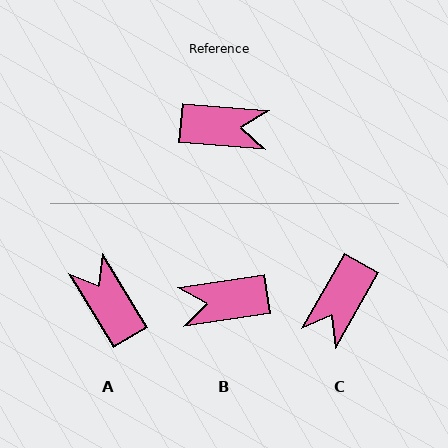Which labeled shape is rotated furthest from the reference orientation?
B, about 167 degrees away.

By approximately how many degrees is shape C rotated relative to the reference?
Approximately 116 degrees clockwise.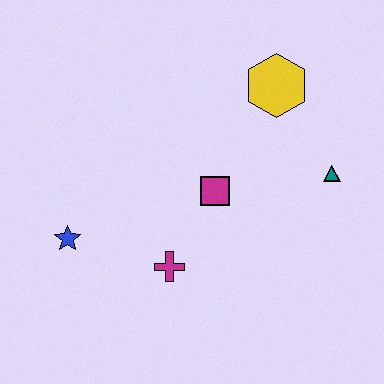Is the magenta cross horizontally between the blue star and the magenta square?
Yes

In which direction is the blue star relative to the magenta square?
The blue star is to the left of the magenta square.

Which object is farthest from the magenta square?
The blue star is farthest from the magenta square.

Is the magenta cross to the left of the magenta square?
Yes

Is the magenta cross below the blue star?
Yes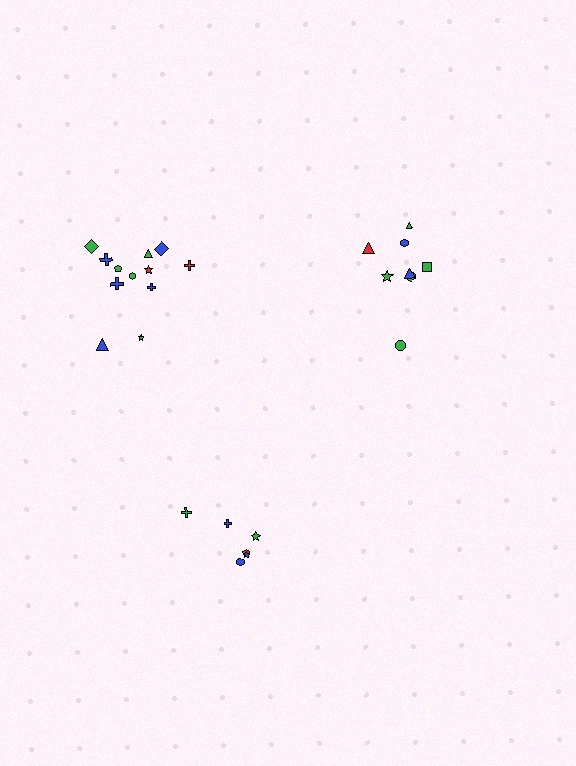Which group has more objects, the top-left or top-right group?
The top-left group.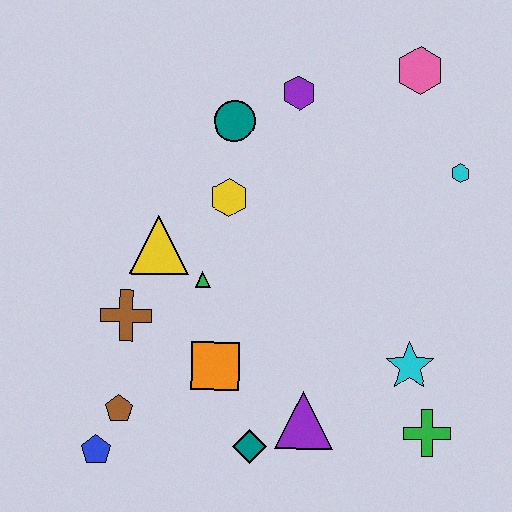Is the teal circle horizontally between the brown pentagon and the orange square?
No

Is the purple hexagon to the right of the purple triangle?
No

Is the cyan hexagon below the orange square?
No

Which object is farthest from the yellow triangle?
The green cross is farthest from the yellow triangle.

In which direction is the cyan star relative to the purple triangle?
The cyan star is to the right of the purple triangle.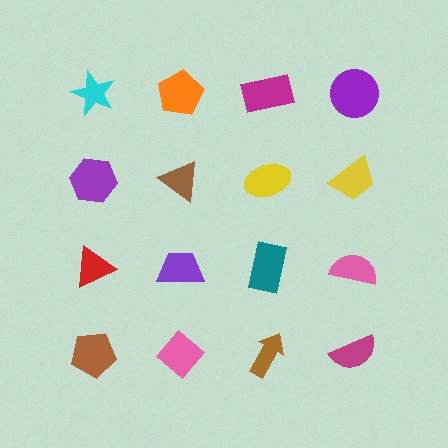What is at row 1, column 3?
A magenta rectangle.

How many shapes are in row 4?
4 shapes.